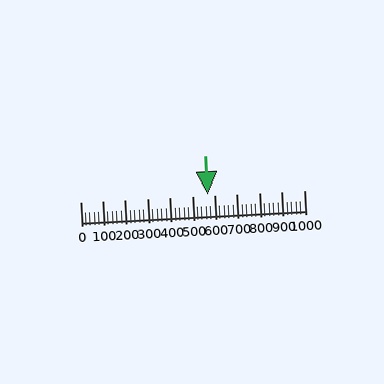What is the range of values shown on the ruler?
The ruler shows values from 0 to 1000.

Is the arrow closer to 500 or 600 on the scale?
The arrow is closer to 600.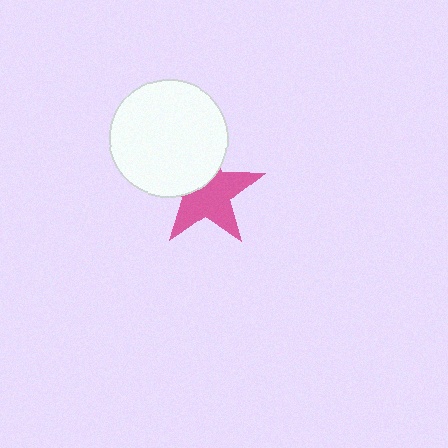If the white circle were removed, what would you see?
You would see the complete pink star.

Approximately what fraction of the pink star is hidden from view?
Roughly 37% of the pink star is hidden behind the white circle.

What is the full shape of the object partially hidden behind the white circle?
The partially hidden object is a pink star.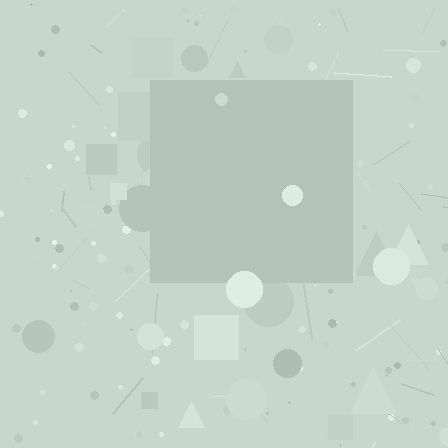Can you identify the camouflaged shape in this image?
The camouflaged shape is a square.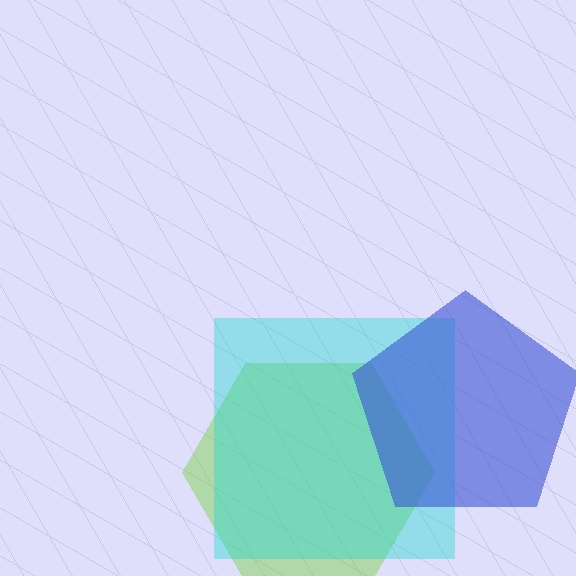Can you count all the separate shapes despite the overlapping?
Yes, there are 3 separate shapes.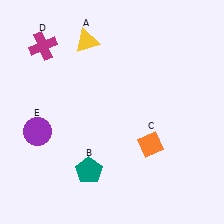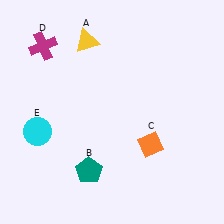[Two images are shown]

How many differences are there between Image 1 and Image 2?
There is 1 difference between the two images.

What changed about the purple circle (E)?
In Image 1, E is purple. In Image 2, it changed to cyan.